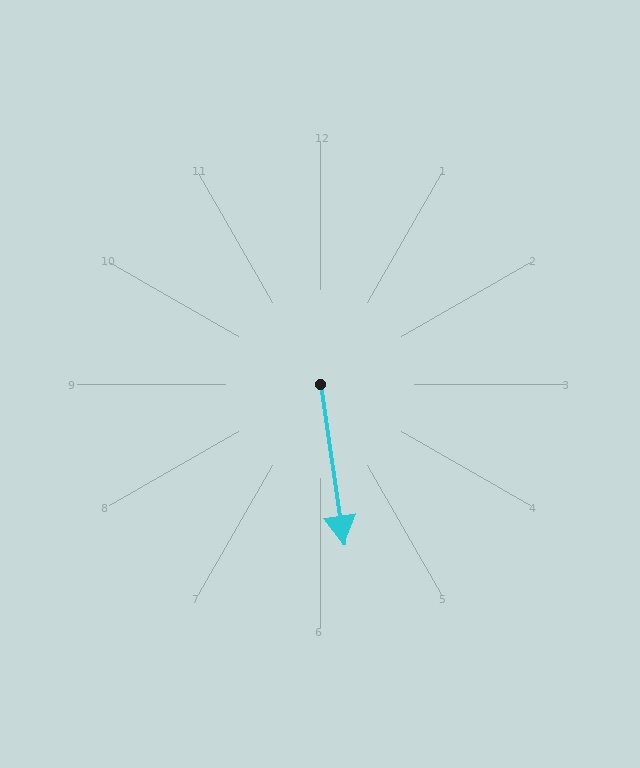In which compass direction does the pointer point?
South.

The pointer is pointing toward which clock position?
Roughly 6 o'clock.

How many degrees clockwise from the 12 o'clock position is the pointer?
Approximately 172 degrees.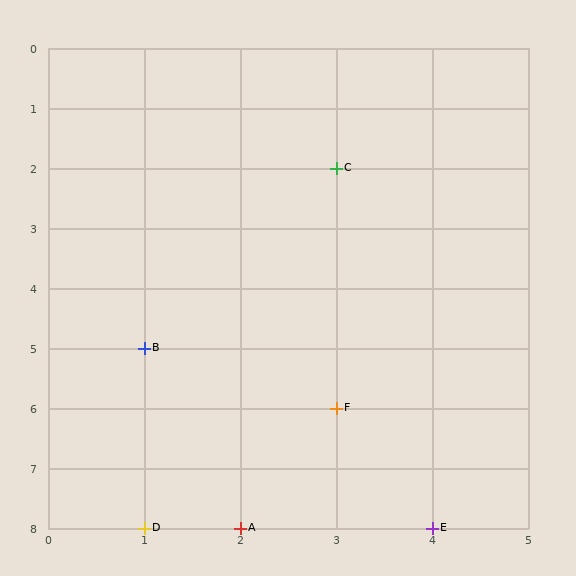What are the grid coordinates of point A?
Point A is at grid coordinates (2, 8).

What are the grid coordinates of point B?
Point B is at grid coordinates (1, 5).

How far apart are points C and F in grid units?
Points C and F are 4 rows apart.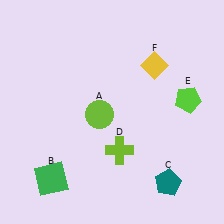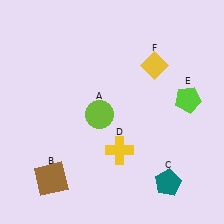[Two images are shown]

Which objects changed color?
B changed from green to brown. D changed from lime to yellow.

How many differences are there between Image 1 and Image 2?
There are 2 differences between the two images.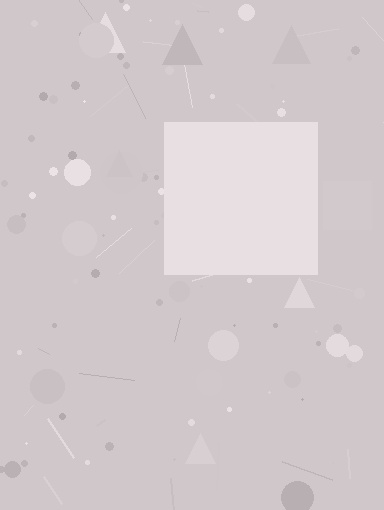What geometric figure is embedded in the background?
A square is embedded in the background.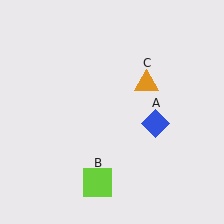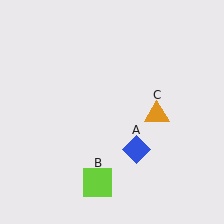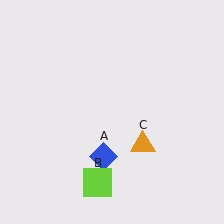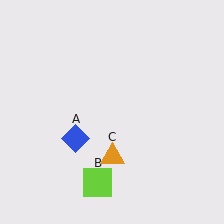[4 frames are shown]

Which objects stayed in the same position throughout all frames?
Lime square (object B) remained stationary.